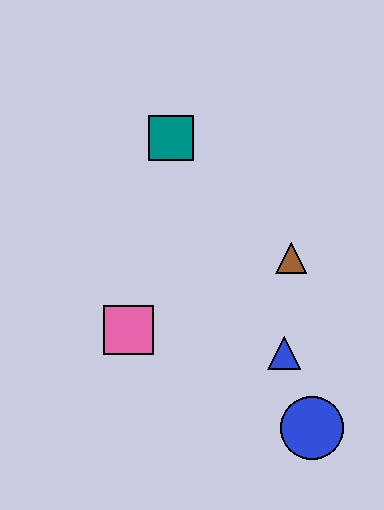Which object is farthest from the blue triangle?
The teal square is farthest from the blue triangle.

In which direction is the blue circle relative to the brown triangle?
The blue circle is below the brown triangle.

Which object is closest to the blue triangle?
The blue circle is closest to the blue triangle.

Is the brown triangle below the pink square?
No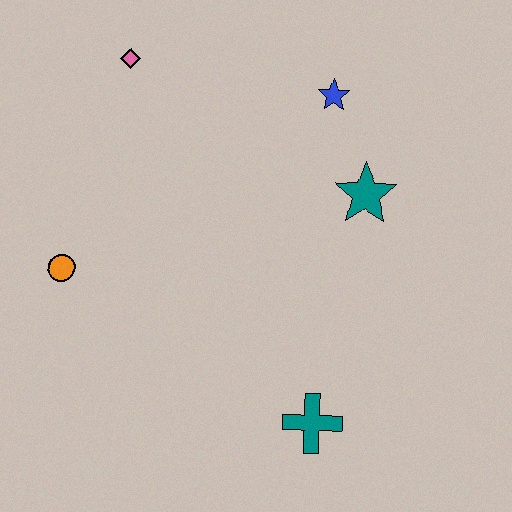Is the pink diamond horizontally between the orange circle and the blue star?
Yes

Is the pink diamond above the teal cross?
Yes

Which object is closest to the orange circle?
The pink diamond is closest to the orange circle.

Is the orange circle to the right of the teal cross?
No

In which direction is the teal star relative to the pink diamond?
The teal star is to the right of the pink diamond.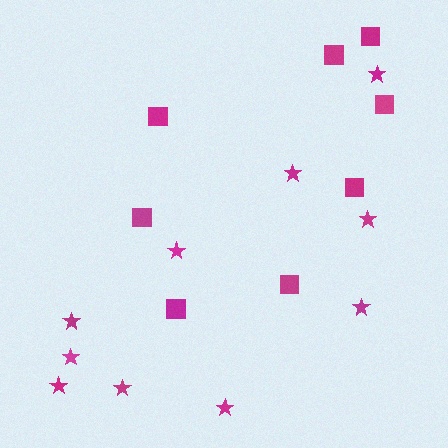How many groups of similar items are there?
There are 2 groups: one group of squares (8) and one group of stars (10).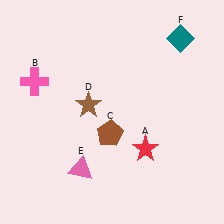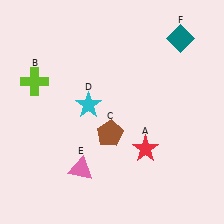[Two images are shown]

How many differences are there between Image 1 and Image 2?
There are 2 differences between the two images.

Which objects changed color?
B changed from pink to lime. D changed from brown to cyan.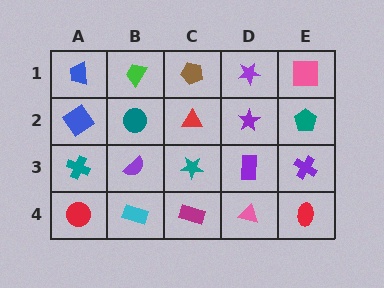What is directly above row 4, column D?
A purple rectangle.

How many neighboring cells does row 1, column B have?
3.